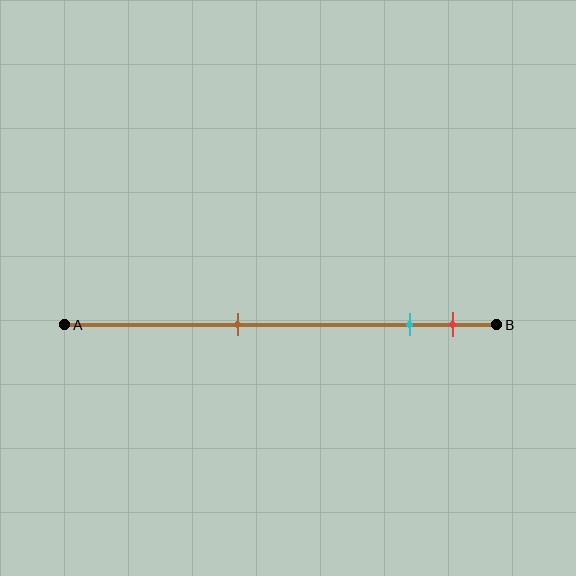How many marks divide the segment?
There are 3 marks dividing the segment.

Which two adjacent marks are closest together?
The cyan and red marks are the closest adjacent pair.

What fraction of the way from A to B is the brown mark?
The brown mark is approximately 40% (0.4) of the way from A to B.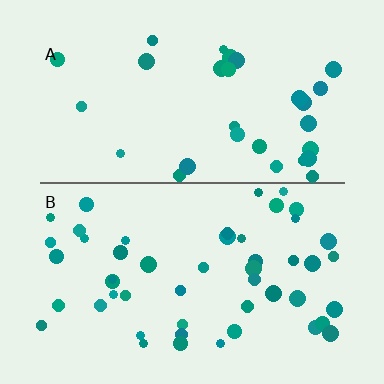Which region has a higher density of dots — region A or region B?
B (the bottom).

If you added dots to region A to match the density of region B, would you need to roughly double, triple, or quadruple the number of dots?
Approximately double.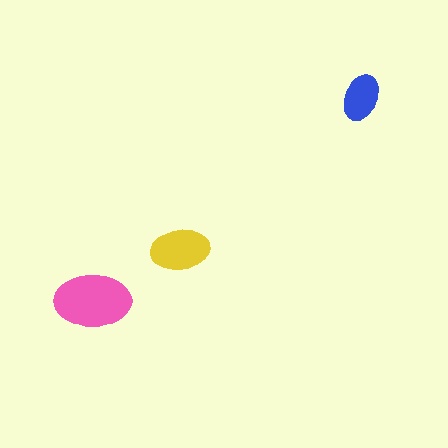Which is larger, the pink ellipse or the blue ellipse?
The pink one.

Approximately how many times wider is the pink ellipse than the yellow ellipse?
About 1.5 times wider.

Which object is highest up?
The blue ellipse is topmost.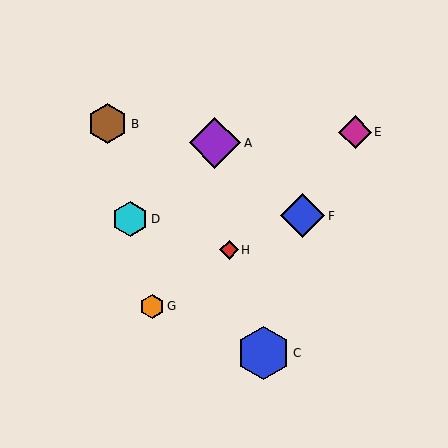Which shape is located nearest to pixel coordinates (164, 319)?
The orange hexagon (labeled G) at (152, 306) is nearest to that location.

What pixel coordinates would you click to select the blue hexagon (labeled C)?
Click at (264, 353) to select the blue hexagon C.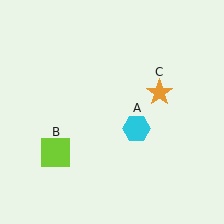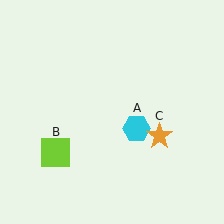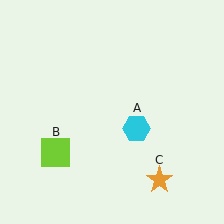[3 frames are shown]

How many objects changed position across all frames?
1 object changed position: orange star (object C).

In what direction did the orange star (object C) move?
The orange star (object C) moved down.